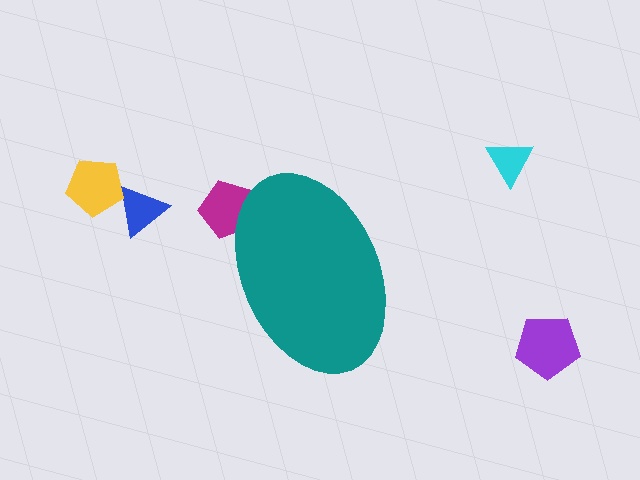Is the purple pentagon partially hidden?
No, the purple pentagon is fully visible.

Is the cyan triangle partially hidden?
No, the cyan triangle is fully visible.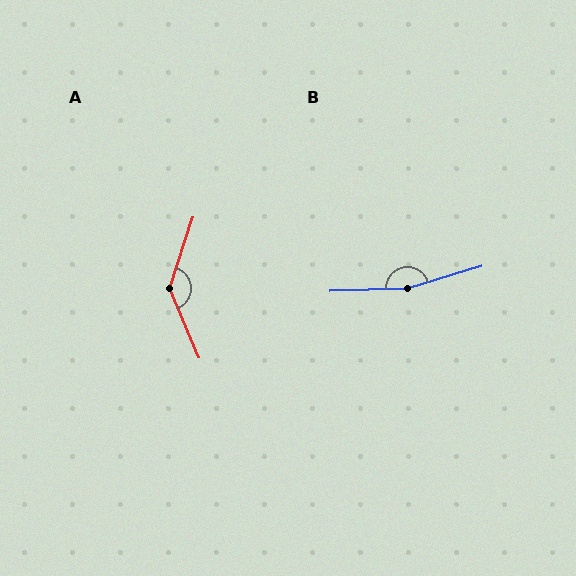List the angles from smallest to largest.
A (138°), B (165°).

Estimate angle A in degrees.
Approximately 138 degrees.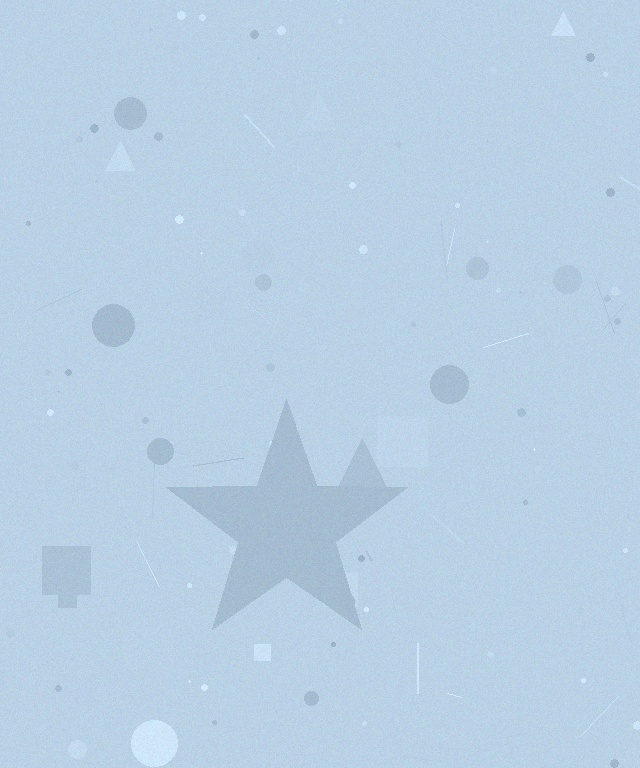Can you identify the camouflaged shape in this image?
The camouflaged shape is a star.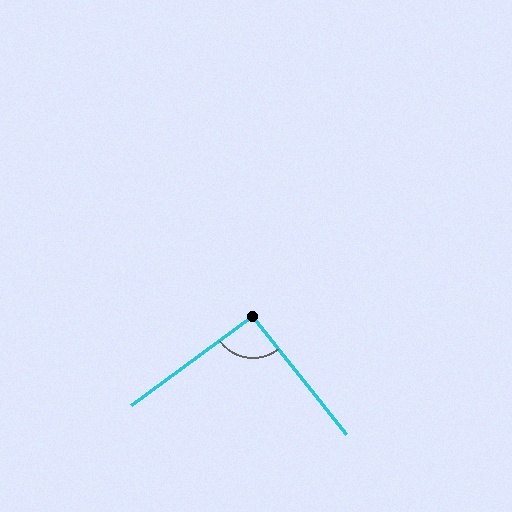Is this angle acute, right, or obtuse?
It is approximately a right angle.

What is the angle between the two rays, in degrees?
Approximately 92 degrees.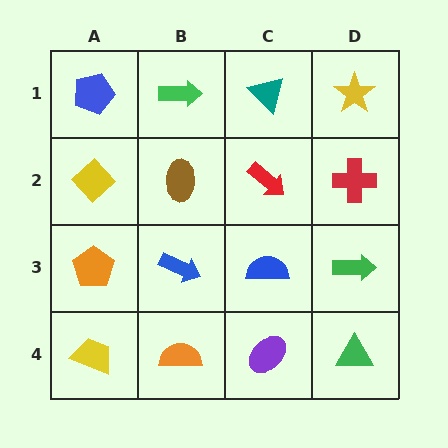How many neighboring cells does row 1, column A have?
2.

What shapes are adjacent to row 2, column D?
A yellow star (row 1, column D), a green arrow (row 3, column D), a red arrow (row 2, column C).